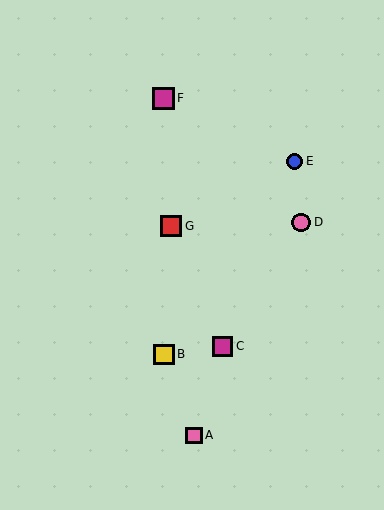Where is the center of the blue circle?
The center of the blue circle is at (295, 161).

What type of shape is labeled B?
Shape B is a yellow square.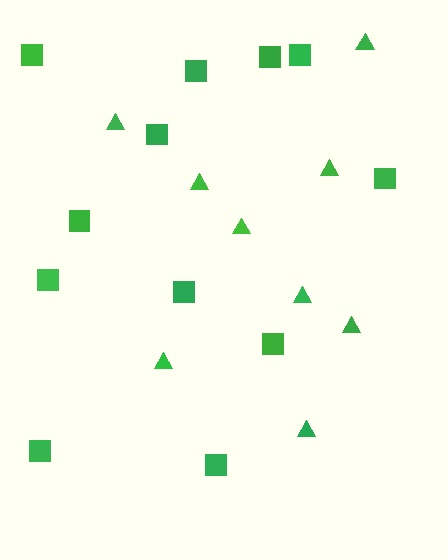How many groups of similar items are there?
There are 2 groups: one group of squares (12) and one group of triangles (9).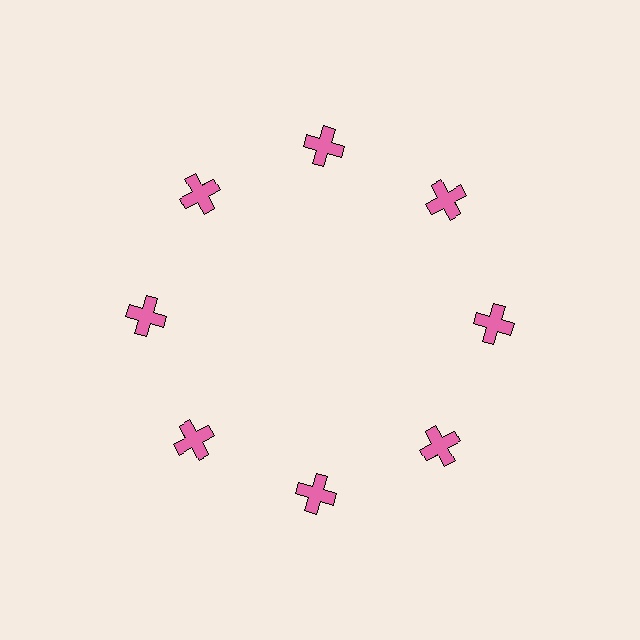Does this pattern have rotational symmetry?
Yes, this pattern has 8-fold rotational symmetry. It looks the same after rotating 45 degrees around the center.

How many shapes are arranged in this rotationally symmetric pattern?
There are 8 shapes, arranged in 8 groups of 1.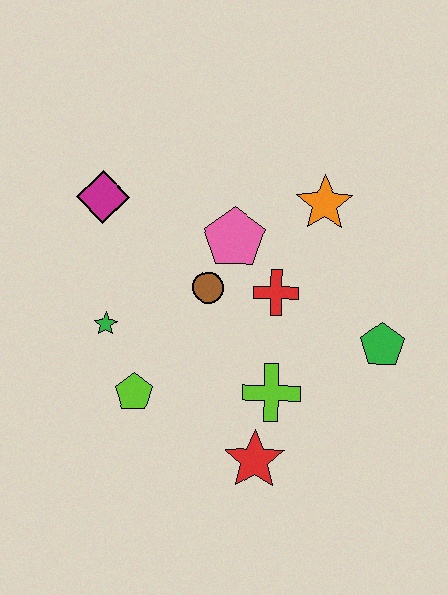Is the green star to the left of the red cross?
Yes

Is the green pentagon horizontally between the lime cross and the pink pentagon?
No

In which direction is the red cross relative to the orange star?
The red cross is below the orange star.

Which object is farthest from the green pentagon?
The magenta diamond is farthest from the green pentagon.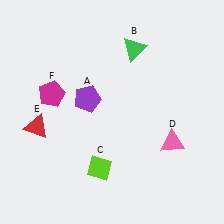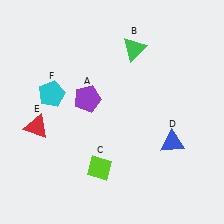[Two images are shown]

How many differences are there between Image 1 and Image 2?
There are 2 differences between the two images.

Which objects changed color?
D changed from pink to blue. F changed from magenta to cyan.